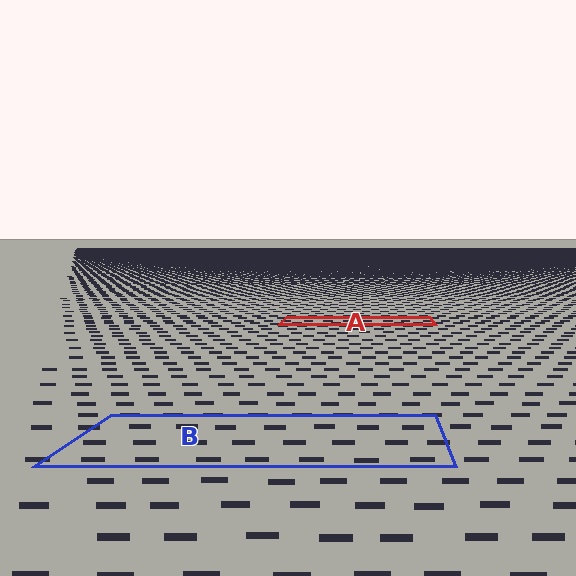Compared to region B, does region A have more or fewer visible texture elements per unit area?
Region A has more texture elements per unit area — they are packed more densely because it is farther away.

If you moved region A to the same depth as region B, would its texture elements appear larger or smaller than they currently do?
They would appear larger. At a closer depth, the same texture elements are projected at a bigger on-screen size.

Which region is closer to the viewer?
Region B is closer. The texture elements there are larger and more spread out.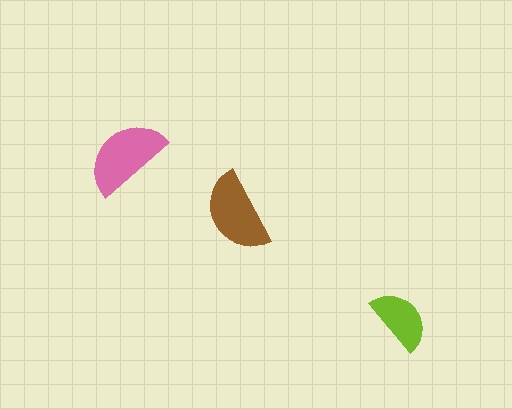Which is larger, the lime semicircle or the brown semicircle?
The brown one.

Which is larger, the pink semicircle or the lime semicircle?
The pink one.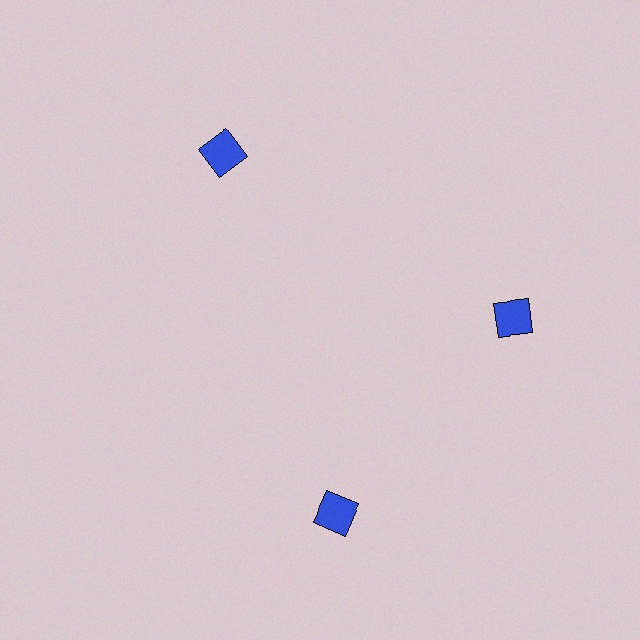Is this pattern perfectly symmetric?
No. The 3 blue squares are arranged in a ring, but one element near the 7 o'clock position is rotated out of alignment along the ring, breaking the 3-fold rotational symmetry.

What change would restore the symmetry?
The symmetry would be restored by rotating it back into even spacing with its neighbors so that all 3 squares sit at equal angles and equal distance from the center.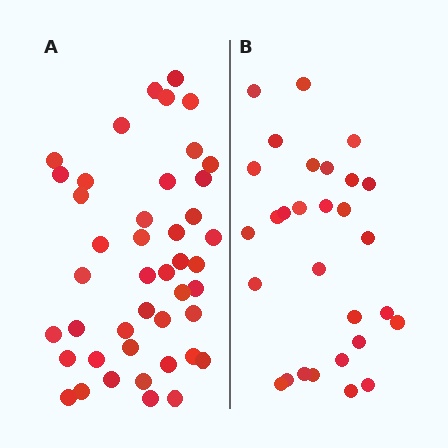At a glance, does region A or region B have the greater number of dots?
Region A (the left region) has more dots.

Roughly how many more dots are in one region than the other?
Region A has approximately 15 more dots than region B.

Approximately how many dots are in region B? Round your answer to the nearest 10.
About 30 dots. (The exact count is 29, which rounds to 30.)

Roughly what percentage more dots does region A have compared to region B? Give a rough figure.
About 50% more.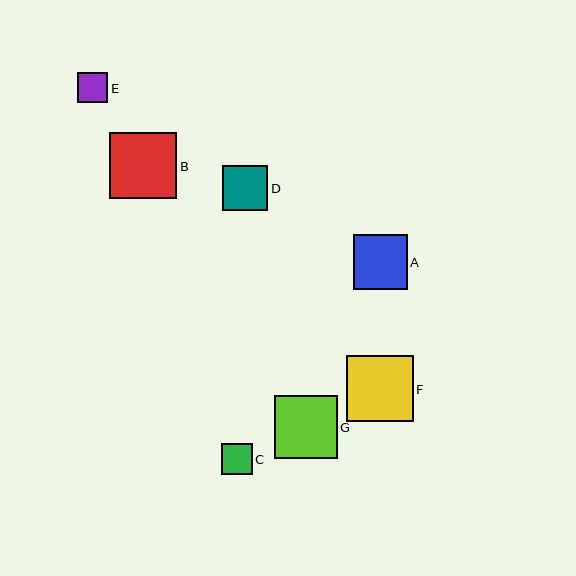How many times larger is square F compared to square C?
Square F is approximately 2.2 times the size of square C.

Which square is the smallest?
Square E is the smallest with a size of approximately 30 pixels.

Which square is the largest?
Square B is the largest with a size of approximately 67 pixels.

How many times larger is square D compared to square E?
Square D is approximately 1.5 times the size of square E.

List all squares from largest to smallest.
From largest to smallest: B, F, G, A, D, C, E.